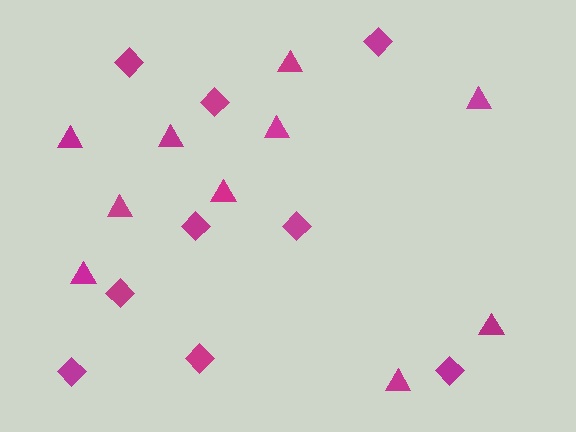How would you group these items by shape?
There are 2 groups: one group of diamonds (9) and one group of triangles (10).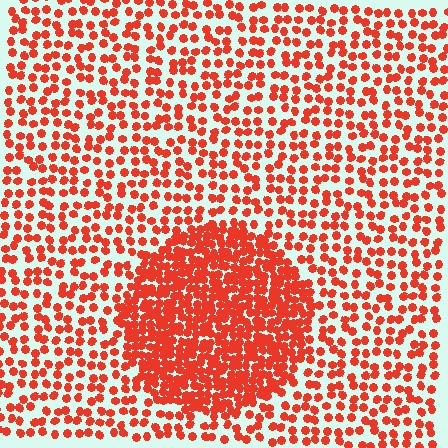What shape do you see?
I see a circle.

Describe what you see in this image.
The image contains small red elements arranged at two different densities. A circle-shaped region is visible where the elements are more densely packed than the surrounding area.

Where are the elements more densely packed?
The elements are more densely packed inside the circle boundary.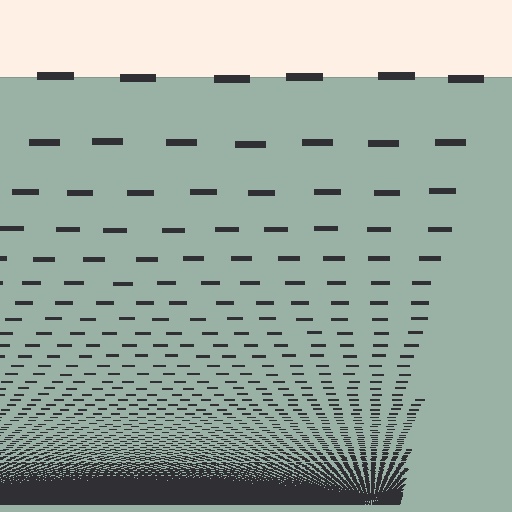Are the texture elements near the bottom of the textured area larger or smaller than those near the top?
Smaller. The gradient is inverted — elements near the bottom are smaller and denser.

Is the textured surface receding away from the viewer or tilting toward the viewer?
The surface appears to tilt toward the viewer. Texture elements get larger and sparser toward the top.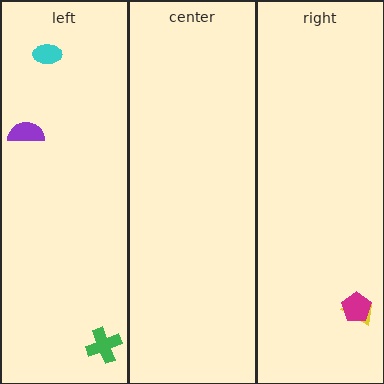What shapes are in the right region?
The yellow trapezoid, the magenta pentagon.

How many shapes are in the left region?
3.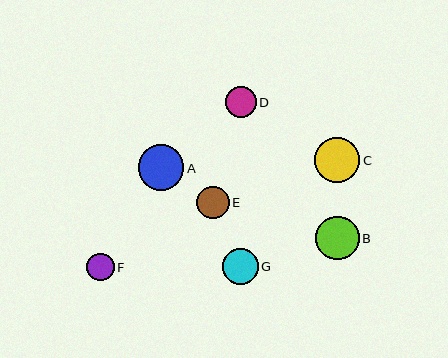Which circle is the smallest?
Circle F is the smallest with a size of approximately 27 pixels.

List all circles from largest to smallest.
From largest to smallest: A, C, B, G, E, D, F.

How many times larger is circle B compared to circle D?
Circle B is approximately 1.4 times the size of circle D.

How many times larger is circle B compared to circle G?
Circle B is approximately 1.2 times the size of circle G.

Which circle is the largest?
Circle A is the largest with a size of approximately 46 pixels.